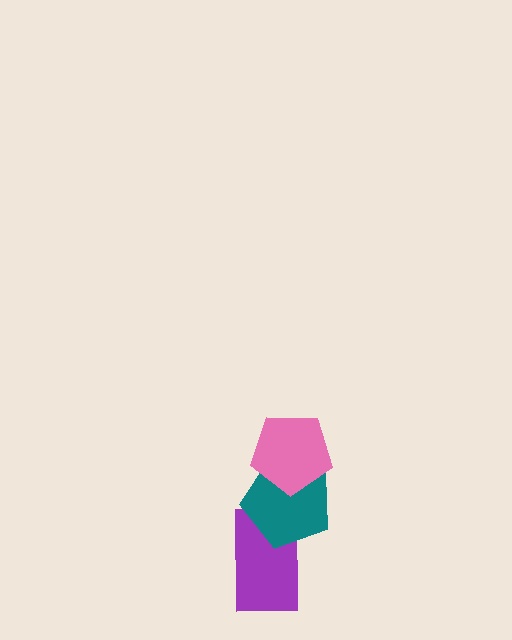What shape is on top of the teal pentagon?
The pink pentagon is on top of the teal pentagon.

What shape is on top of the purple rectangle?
The teal pentagon is on top of the purple rectangle.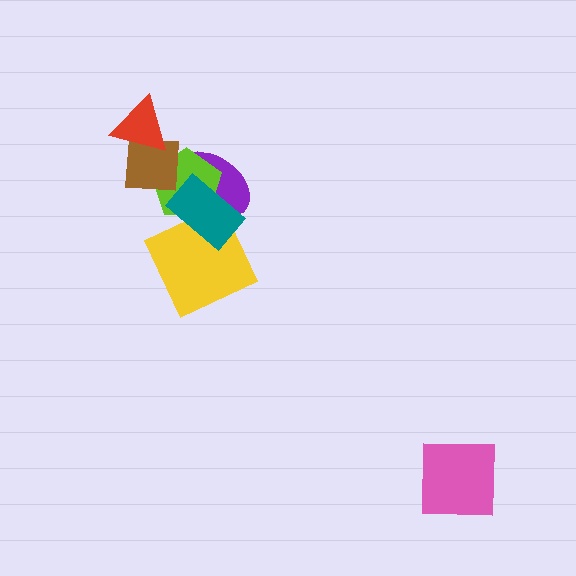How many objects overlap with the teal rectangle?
3 objects overlap with the teal rectangle.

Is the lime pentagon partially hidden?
Yes, it is partially covered by another shape.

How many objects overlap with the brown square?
3 objects overlap with the brown square.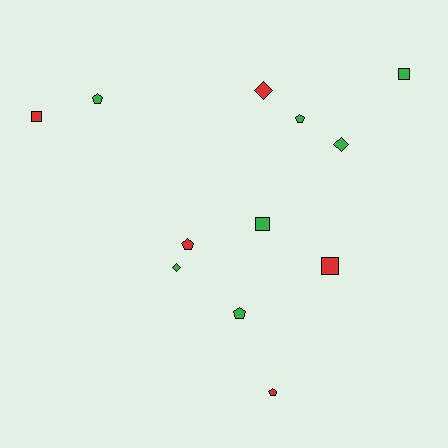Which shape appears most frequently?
Pentagon, with 5 objects.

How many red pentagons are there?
There are 2 red pentagons.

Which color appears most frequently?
Green, with 7 objects.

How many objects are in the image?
There are 12 objects.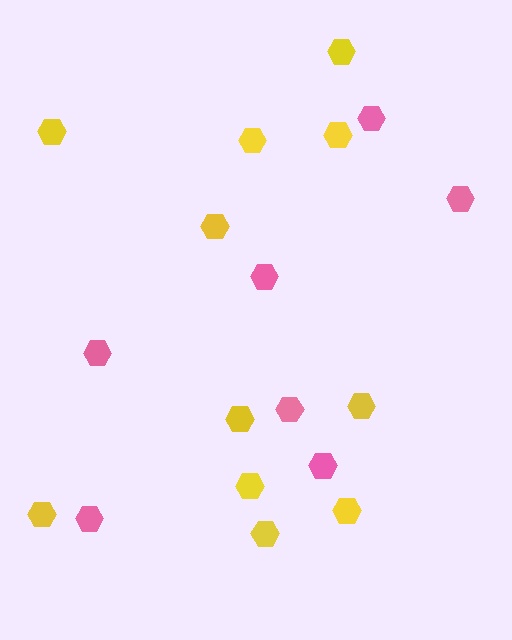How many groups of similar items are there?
There are 2 groups: one group of yellow hexagons (11) and one group of pink hexagons (7).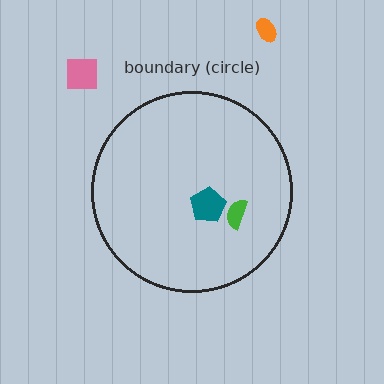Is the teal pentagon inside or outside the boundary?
Inside.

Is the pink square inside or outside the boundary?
Outside.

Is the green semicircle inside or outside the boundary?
Inside.